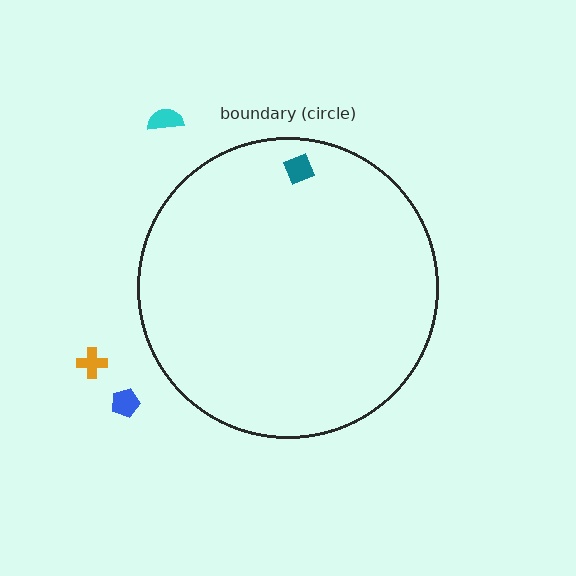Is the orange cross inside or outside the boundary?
Outside.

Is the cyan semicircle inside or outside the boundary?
Outside.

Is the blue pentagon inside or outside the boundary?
Outside.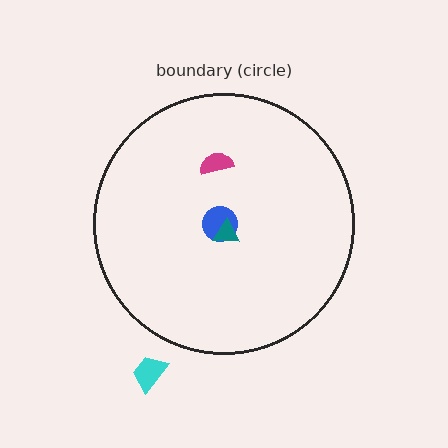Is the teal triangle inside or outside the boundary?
Inside.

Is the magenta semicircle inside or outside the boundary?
Inside.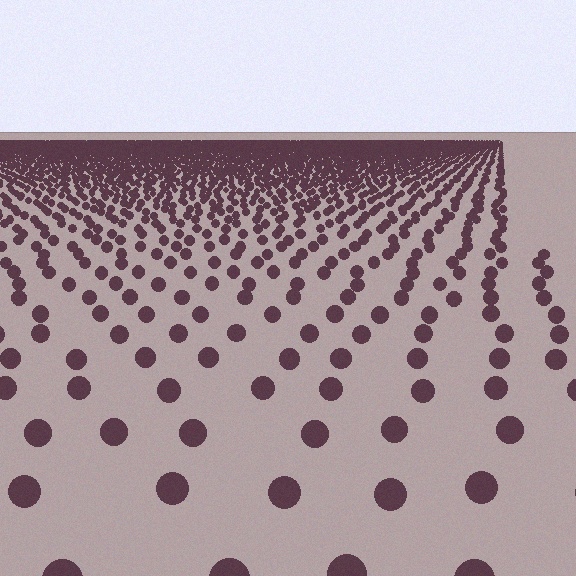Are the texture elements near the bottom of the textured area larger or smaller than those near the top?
Larger. Near the bottom, elements are closer to the viewer and appear at a bigger on-screen size.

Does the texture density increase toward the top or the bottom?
Density increases toward the top.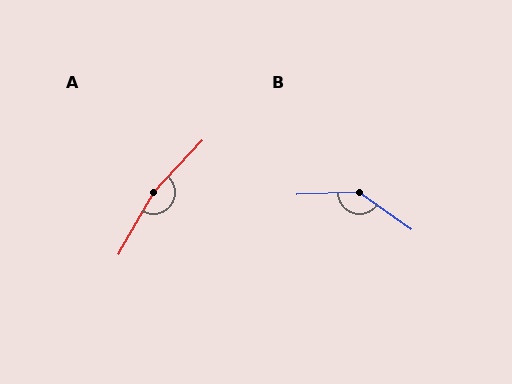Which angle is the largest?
A, at approximately 166 degrees.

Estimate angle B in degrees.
Approximately 142 degrees.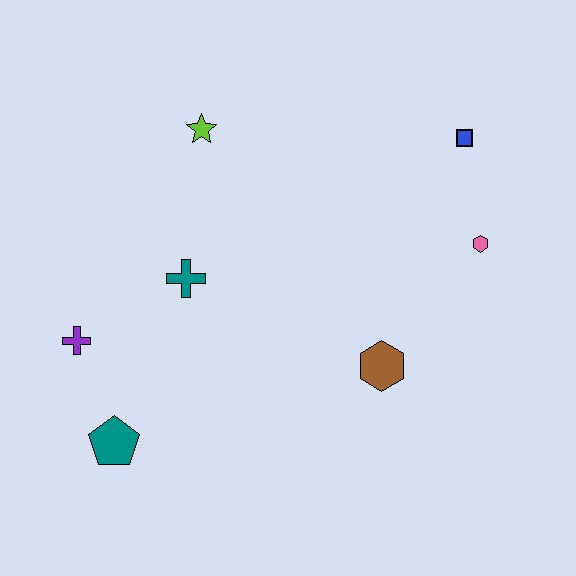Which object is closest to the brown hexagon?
The pink hexagon is closest to the brown hexagon.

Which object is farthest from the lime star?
The teal pentagon is farthest from the lime star.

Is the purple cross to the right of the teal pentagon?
No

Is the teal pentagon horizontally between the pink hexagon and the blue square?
No